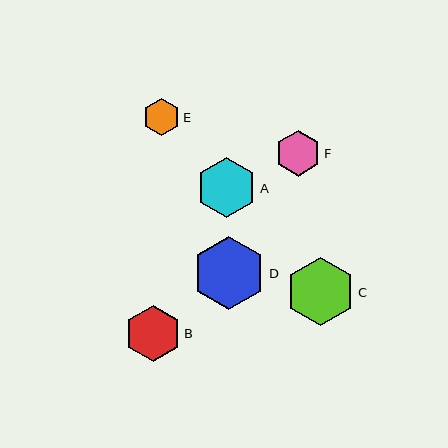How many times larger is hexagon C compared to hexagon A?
Hexagon C is approximately 1.1 times the size of hexagon A.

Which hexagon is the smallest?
Hexagon E is the smallest with a size of approximately 37 pixels.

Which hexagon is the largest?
Hexagon D is the largest with a size of approximately 73 pixels.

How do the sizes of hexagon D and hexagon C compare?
Hexagon D and hexagon C are approximately the same size.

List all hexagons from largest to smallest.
From largest to smallest: D, C, A, B, F, E.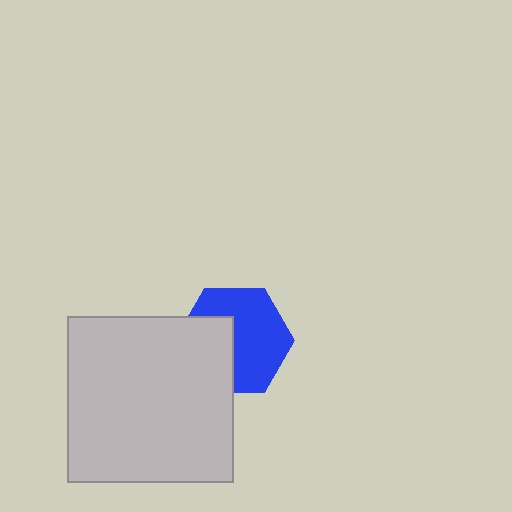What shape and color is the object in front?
The object in front is a light gray square.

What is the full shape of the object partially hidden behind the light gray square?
The partially hidden object is a blue hexagon.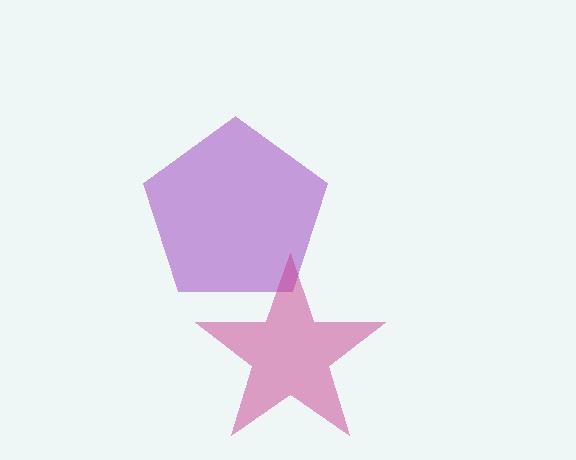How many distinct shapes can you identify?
There are 2 distinct shapes: a purple pentagon, a magenta star.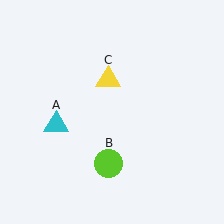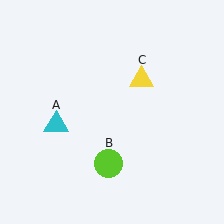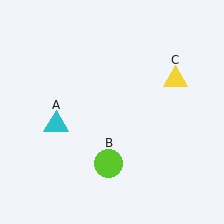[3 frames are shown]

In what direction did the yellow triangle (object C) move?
The yellow triangle (object C) moved right.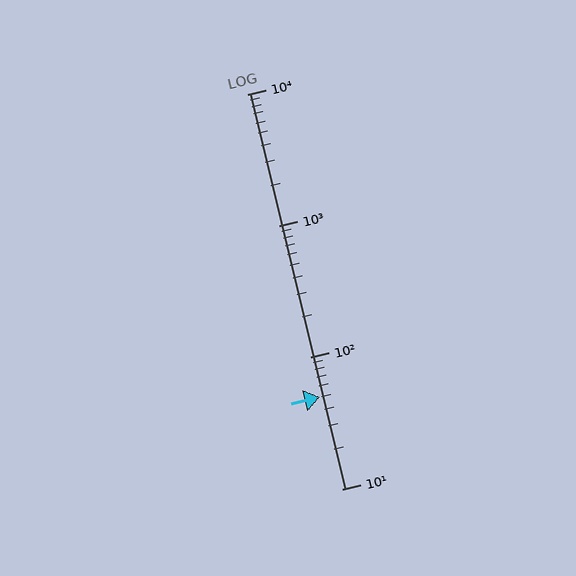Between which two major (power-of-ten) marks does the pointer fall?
The pointer is between 10 and 100.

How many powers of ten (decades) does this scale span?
The scale spans 3 decades, from 10 to 10000.